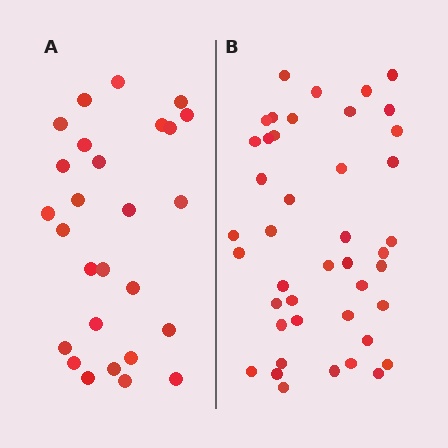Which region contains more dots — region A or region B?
Region B (the right region) has more dots.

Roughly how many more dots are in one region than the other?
Region B has approximately 15 more dots than region A.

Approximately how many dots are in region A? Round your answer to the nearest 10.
About 30 dots. (The exact count is 27, which rounds to 30.)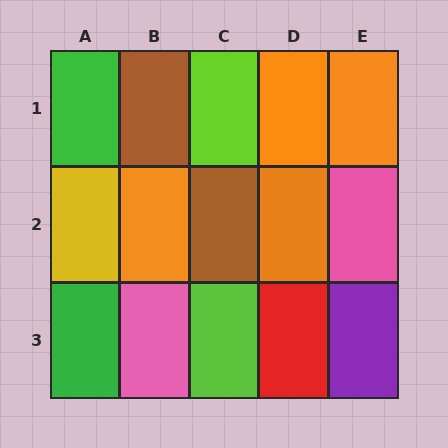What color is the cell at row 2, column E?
Pink.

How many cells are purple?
1 cell is purple.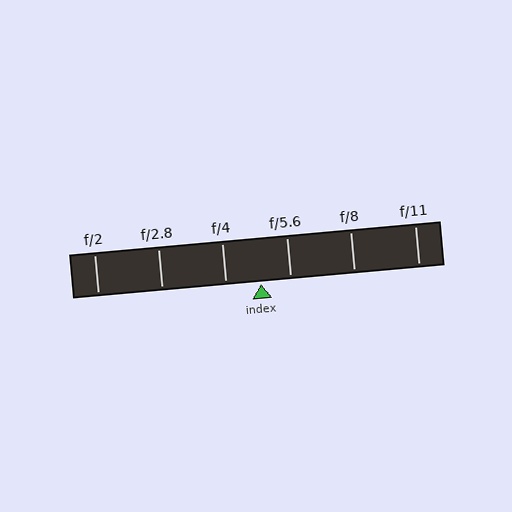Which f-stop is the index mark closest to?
The index mark is closest to f/5.6.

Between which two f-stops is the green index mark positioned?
The index mark is between f/4 and f/5.6.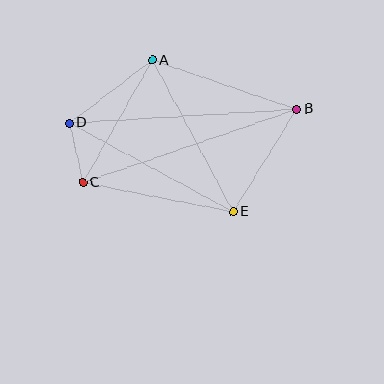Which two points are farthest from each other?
Points B and D are farthest from each other.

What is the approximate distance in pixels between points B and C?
The distance between B and C is approximately 226 pixels.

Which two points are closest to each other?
Points C and D are closest to each other.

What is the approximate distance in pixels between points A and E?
The distance between A and E is approximately 172 pixels.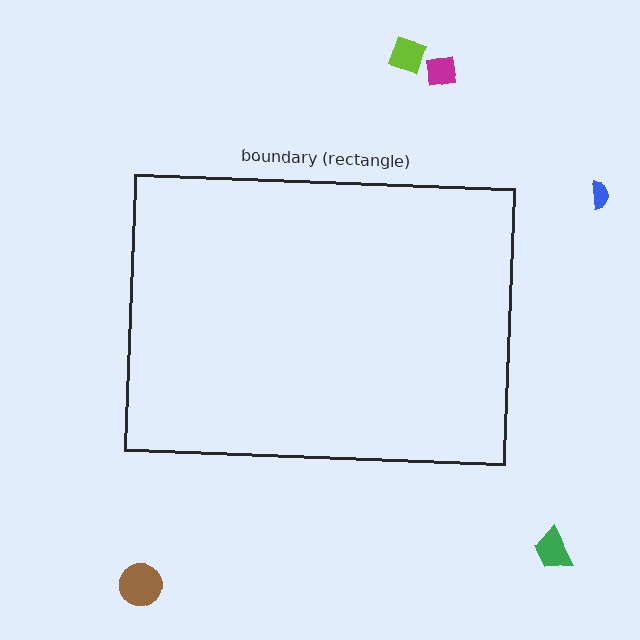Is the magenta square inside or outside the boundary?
Outside.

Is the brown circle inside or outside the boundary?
Outside.